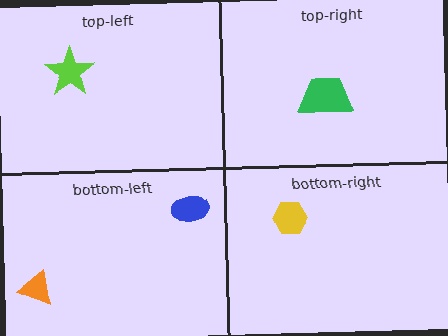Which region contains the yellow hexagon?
The bottom-right region.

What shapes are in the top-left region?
The lime star.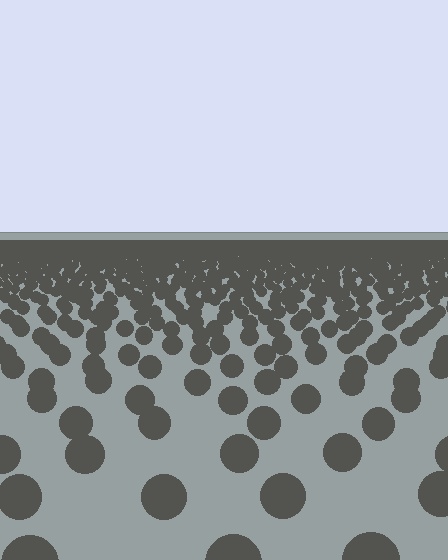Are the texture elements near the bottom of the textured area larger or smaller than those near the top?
Larger. Near the bottom, elements are closer to the viewer and appear at a bigger on-screen size.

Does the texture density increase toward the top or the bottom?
Density increases toward the top.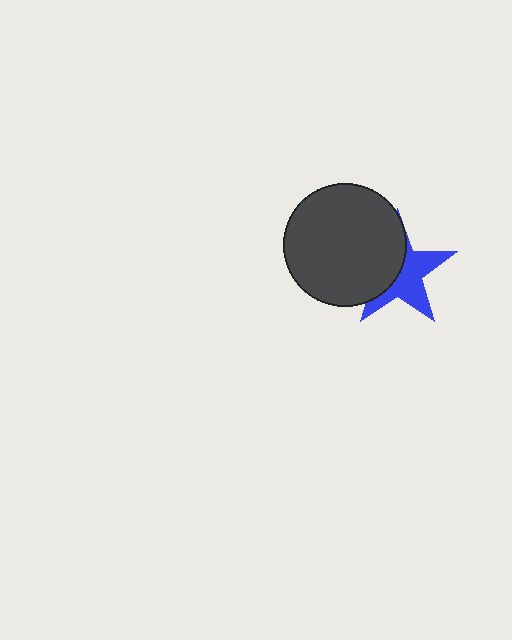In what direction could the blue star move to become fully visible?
The blue star could move right. That would shift it out from behind the dark gray circle entirely.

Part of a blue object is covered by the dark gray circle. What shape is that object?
It is a star.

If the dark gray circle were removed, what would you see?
You would see the complete blue star.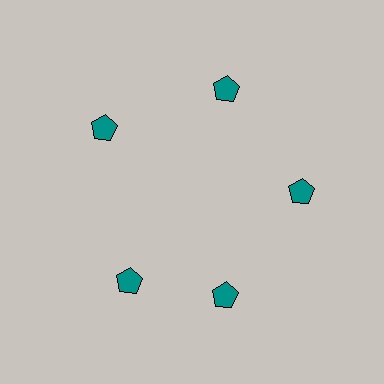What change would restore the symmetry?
The symmetry would be restored by rotating it back into even spacing with its neighbors so that all 5 pentagons sit at equal angles and equal distance from the center.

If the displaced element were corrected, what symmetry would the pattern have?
It would have 5-fold rotational symmetry — the pattern would map onto itself every 72 degrees.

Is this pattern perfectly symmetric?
No. The 5 teal pentagons are arranged in a ring, but one element near the 8 o'clock position is rotated out of alignment along the ring, breaking the 5-fold rotational symmetry.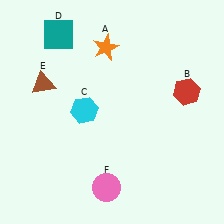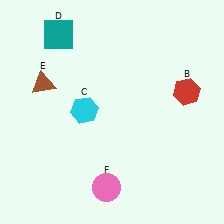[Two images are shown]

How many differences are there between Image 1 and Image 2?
There is 1 difference between the two images.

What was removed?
The orange star (A) was removed in Image 2.